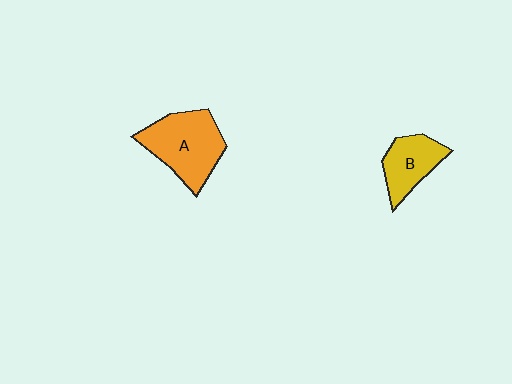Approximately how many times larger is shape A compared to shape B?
Approximately 1.6 times.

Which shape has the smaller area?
Shape B (yellow).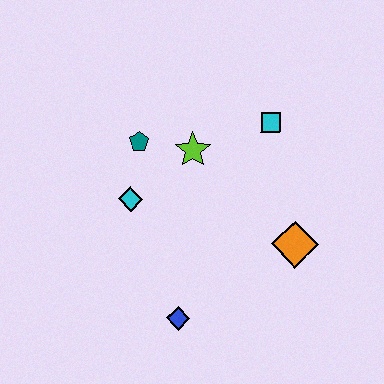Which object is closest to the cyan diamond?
The teal pentagon is closest to the cyan diamond.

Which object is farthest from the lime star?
The blue diamond is farthest from the lime star.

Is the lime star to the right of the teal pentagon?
Yes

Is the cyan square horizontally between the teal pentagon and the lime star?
No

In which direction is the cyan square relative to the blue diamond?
The cyan square is above the blue diamond.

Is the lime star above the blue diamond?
Yes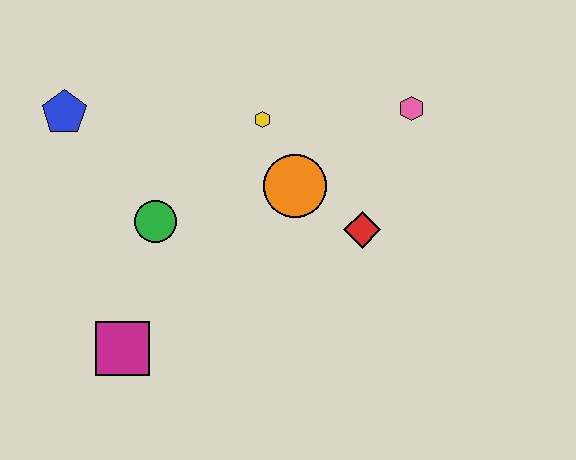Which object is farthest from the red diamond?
The blue pentagon is farthest from the red diamond.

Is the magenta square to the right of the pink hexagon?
No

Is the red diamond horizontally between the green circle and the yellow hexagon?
No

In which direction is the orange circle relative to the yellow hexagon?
The orange circle is below the yellow hexagon.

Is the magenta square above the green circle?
No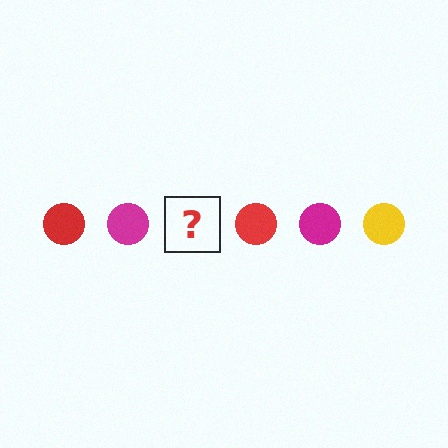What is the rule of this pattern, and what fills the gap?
The rule is that the pattern cycles through red, magenta, yellow circles. The gap should be filled with a yellow circle.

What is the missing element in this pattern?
The missing element is a yellow circle.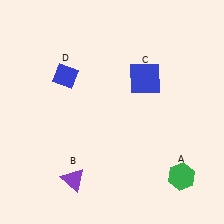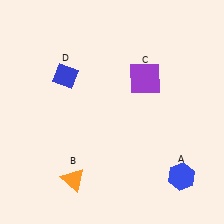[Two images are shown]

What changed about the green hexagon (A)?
In Image 1, A is green. In Image 2, it changed to blue.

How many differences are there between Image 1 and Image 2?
There are 3 differences between the two images.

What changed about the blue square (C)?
In Image 1, C is blue. In Image 2, it changed to purple.